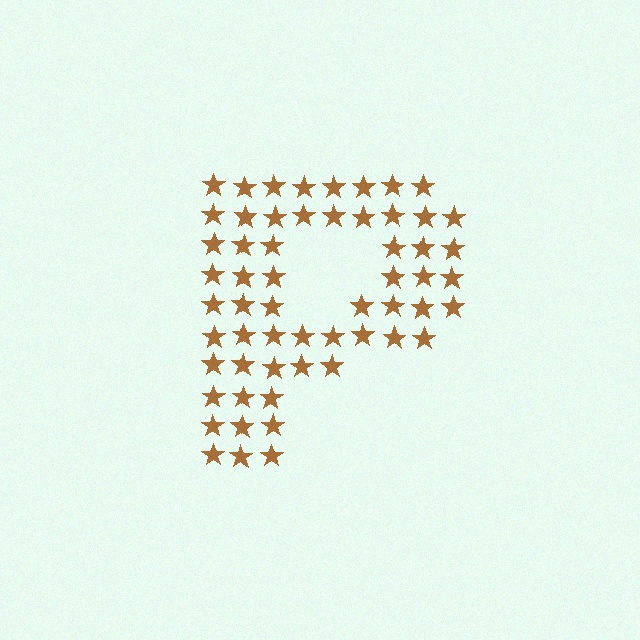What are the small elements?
The small elements are stars.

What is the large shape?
The large shape is the letter P.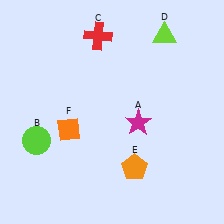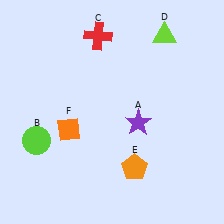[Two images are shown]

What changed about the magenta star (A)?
In Image 1, A is magenta. In Image 2, it changed to purple.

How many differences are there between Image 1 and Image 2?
There is 1 difference between the two images.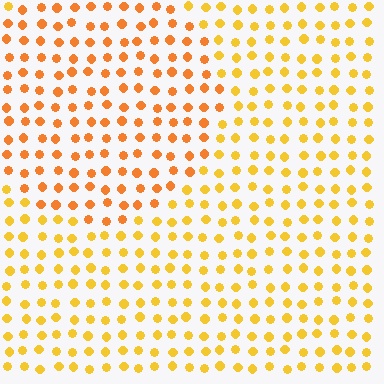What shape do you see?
I see a circle.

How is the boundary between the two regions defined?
The boundary is defined purely by a slight shift in hue (about 22 degrees). Spacing, size, and orientation are identical on both sides.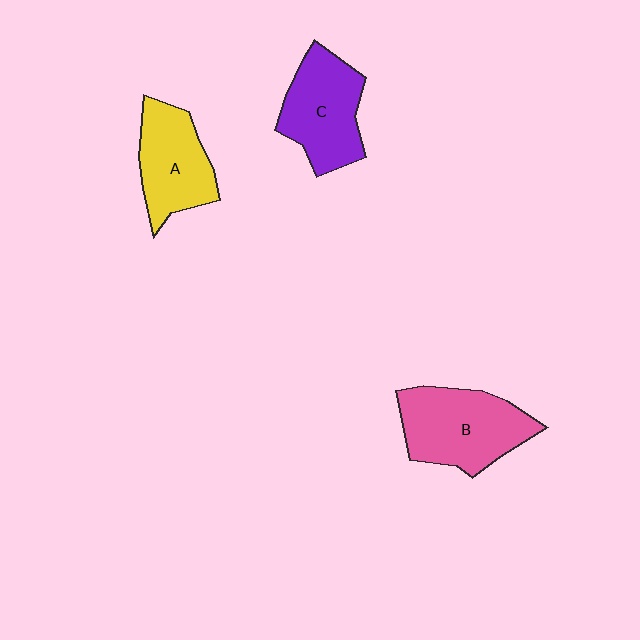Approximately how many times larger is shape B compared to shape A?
Approximately 1.3 times.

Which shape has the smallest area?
Shape A (yellow).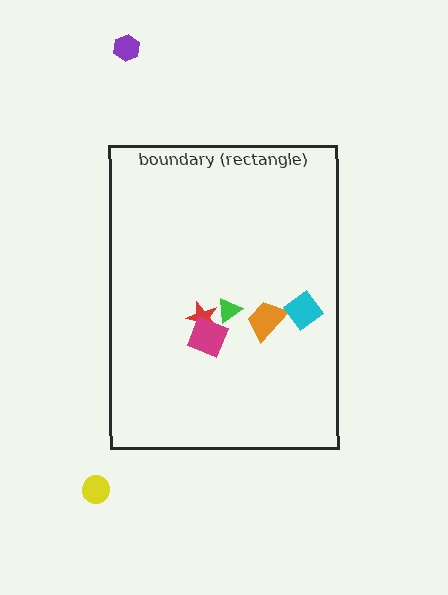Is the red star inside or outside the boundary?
Inside.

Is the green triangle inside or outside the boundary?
Inside.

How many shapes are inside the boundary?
5 inside, 2 outside.